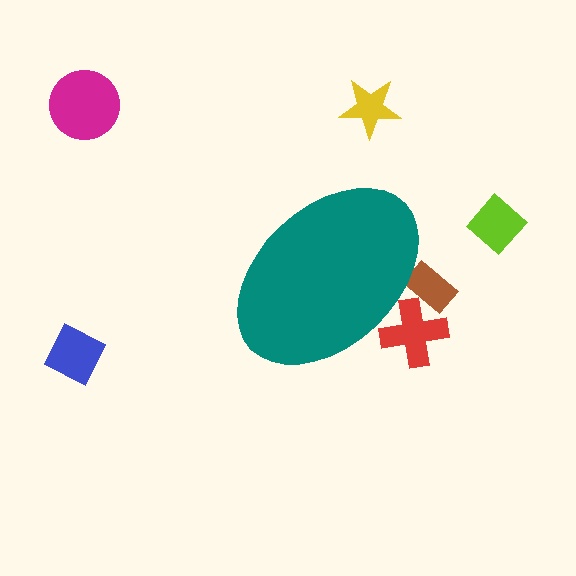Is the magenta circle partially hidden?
No, the magenta circle is fully visible.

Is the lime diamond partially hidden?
No, the lime diamond is fully visible.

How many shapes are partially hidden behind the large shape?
2 shapes are partially hidden.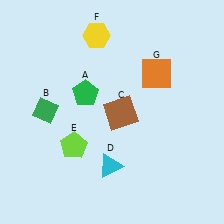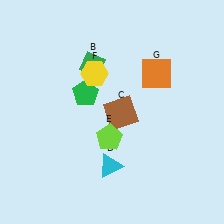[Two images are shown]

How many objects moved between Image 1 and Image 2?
3 objects moved between the two images.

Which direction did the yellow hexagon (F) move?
The yellow hexagon (F) moved down.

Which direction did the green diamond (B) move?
The green diamond (B) moved right.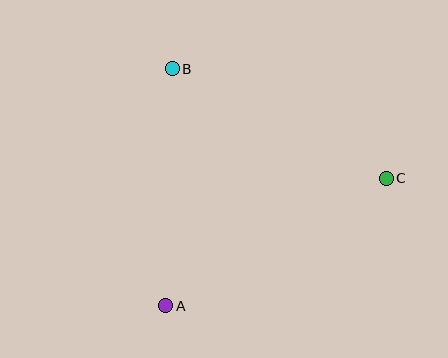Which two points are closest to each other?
Points A and B are closest to each other.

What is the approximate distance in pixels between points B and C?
The distance between B and C is approximately 240 pixels.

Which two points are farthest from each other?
Points A and C are farthest from each other.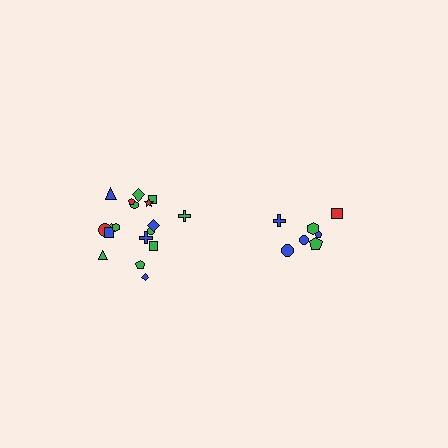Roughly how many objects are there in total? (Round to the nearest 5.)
Roughly 25 objects in total.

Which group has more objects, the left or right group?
The left group.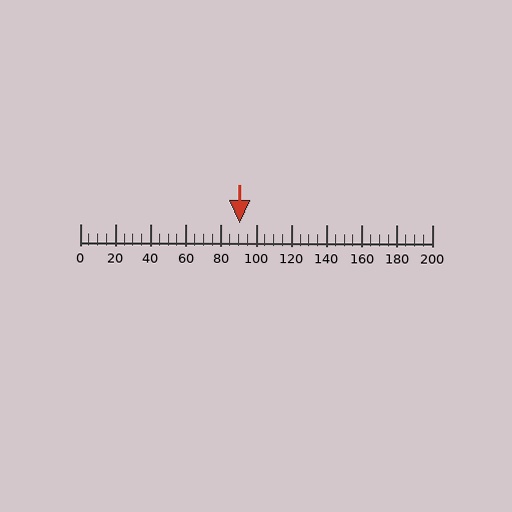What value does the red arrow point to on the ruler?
The red arrow points to approximately 90.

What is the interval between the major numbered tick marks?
The major tick marks are spaced 20 units apart.